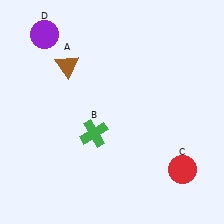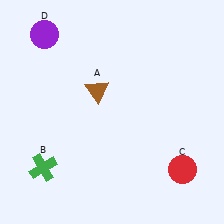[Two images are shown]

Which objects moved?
The objects that moved are: the brown triangle (A), the green cross (B).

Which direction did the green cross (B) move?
The green cross (B) moved left.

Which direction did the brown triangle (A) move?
The brown triangle (A) moved right.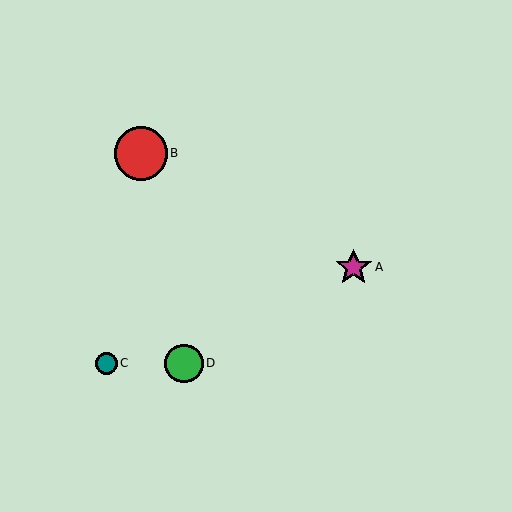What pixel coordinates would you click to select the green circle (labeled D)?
Click at (184, 363) to select the green circle D.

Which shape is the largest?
The red circle (labeled B) is the largest.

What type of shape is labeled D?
Shape D is a green circle.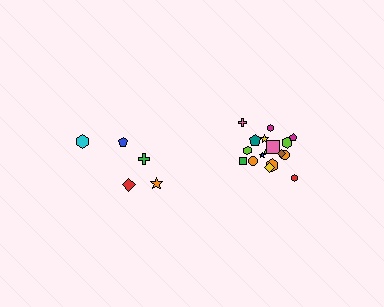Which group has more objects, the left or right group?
The right group.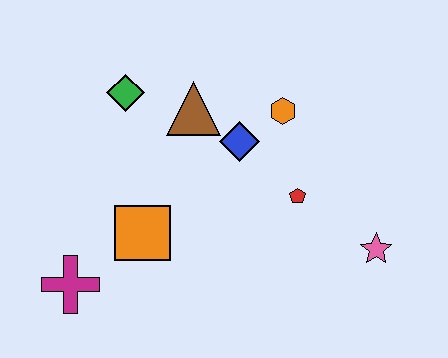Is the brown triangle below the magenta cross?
No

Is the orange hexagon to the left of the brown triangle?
No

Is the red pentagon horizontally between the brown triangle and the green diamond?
No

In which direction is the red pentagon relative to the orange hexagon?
The red pentagon is below the orange hexagon.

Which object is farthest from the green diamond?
The pink star is farthest from the green diamond.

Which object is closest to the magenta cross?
The orange square is closest to the magenta cross.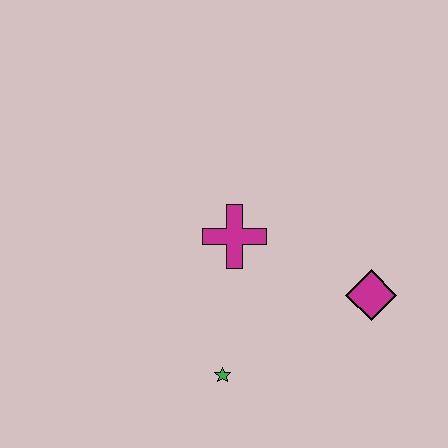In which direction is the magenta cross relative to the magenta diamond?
The magenta cross is to the left of the magenta diamond.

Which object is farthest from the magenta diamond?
The green star is farthest from the magenta diamond.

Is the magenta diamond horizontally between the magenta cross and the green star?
No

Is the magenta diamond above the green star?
Yes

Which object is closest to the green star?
The magenta cross is closest to the green star.